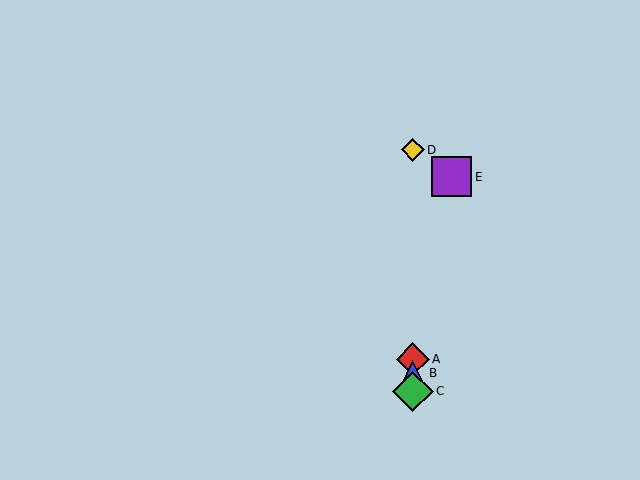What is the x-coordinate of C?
Object C is at x≈413.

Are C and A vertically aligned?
Yes, both are at x≈413.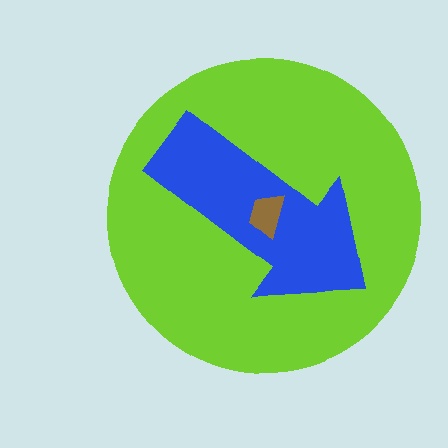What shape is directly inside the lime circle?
The blue arrow.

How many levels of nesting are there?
3.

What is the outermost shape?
The lime circle.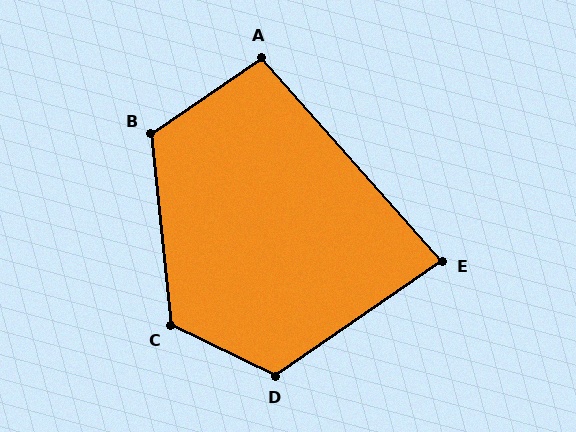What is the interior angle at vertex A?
Approximately 97 degrees (obtuse).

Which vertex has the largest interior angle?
C, at approximately 122 degrees.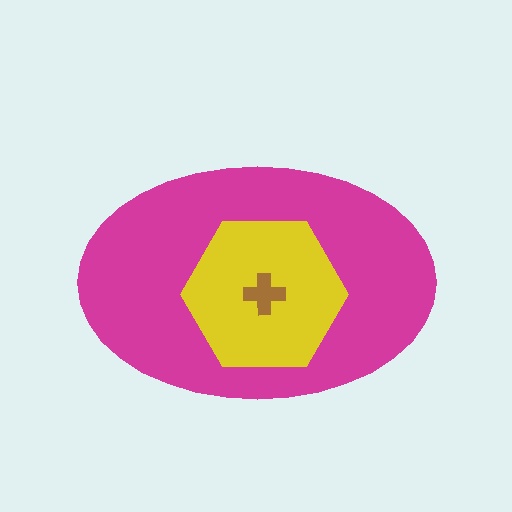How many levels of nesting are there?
3.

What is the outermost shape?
The magenta ellipse.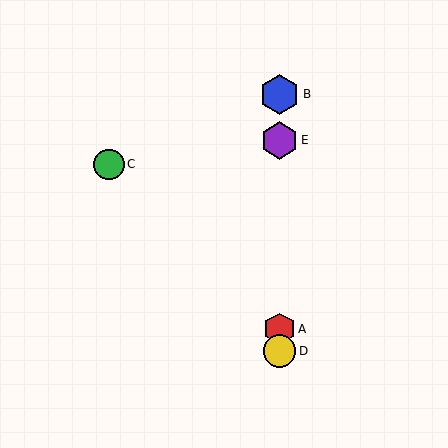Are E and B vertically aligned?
Yes, both are at x≈279.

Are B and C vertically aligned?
No, B is at x≈279 and C is at x≈109.